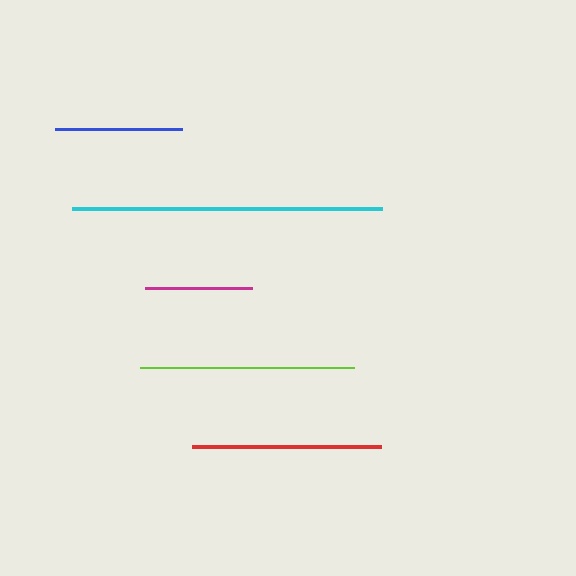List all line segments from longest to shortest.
From longest to shortest: cyan, lime, red, blue, magenta.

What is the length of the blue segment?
The blue segment is approximately 128 pixels long.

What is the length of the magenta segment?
The magenta segment is approximately 106 pixels long.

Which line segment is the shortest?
The magenta line is the shortest at approximately 106 pixels.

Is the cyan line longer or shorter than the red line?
The cyan line is longer than the red line.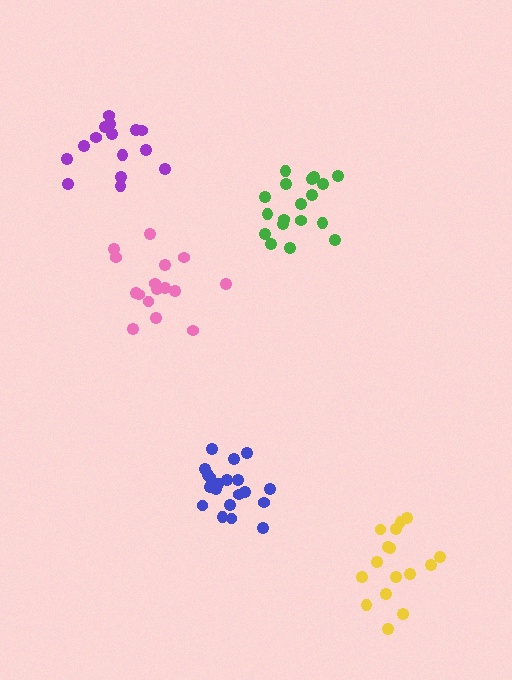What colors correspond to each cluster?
The clusters are colored: blue, yellow, purple, pink, green.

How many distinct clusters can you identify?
There are 5 distinct clusters.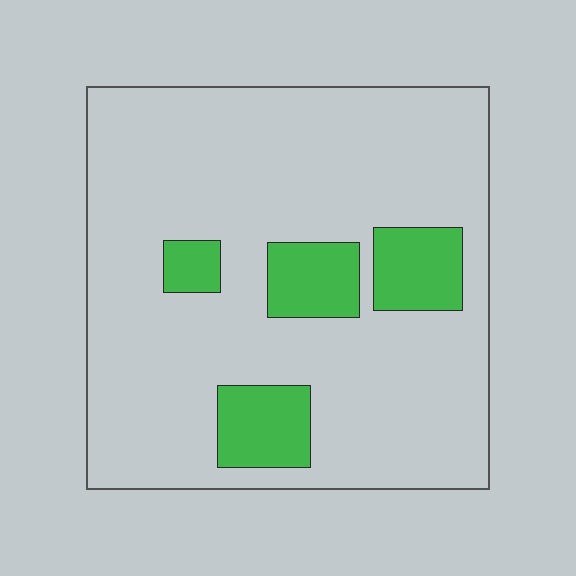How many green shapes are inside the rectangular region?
4.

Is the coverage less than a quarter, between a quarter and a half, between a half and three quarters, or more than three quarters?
Less than a quarter.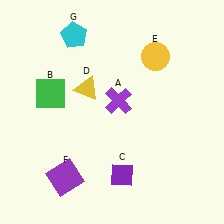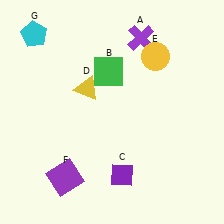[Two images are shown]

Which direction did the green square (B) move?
The green square (B) moved right.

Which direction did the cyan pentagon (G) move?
The cyan pentagon (G) moved left.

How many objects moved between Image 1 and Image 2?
3 objects moved between the two images.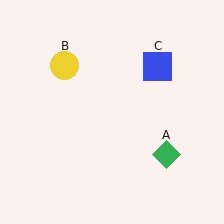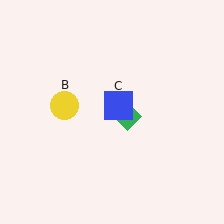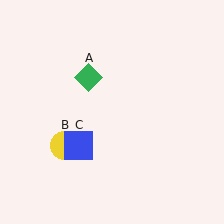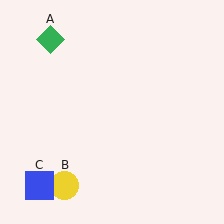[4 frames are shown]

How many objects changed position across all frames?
3 objects changed position: green diamond (object A), yellow circle (object B), blue square (object C).